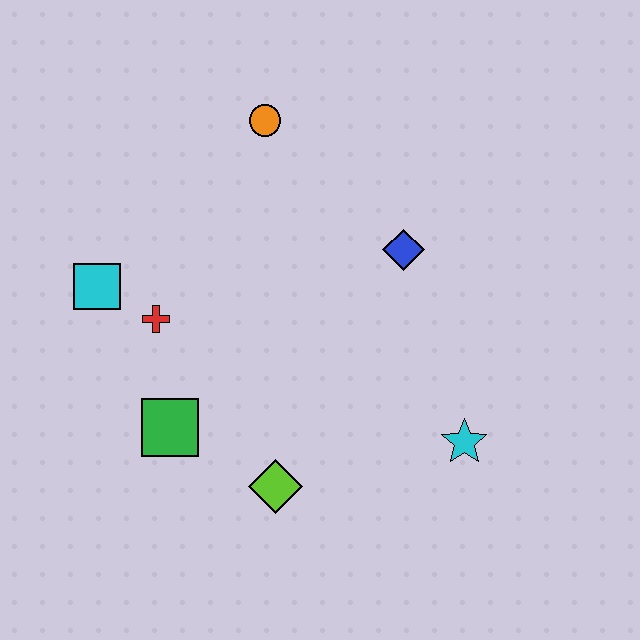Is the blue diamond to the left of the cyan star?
Yes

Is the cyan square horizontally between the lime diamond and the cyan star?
No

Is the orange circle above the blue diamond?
Yes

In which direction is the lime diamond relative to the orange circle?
The lime diamond is below the orange circle.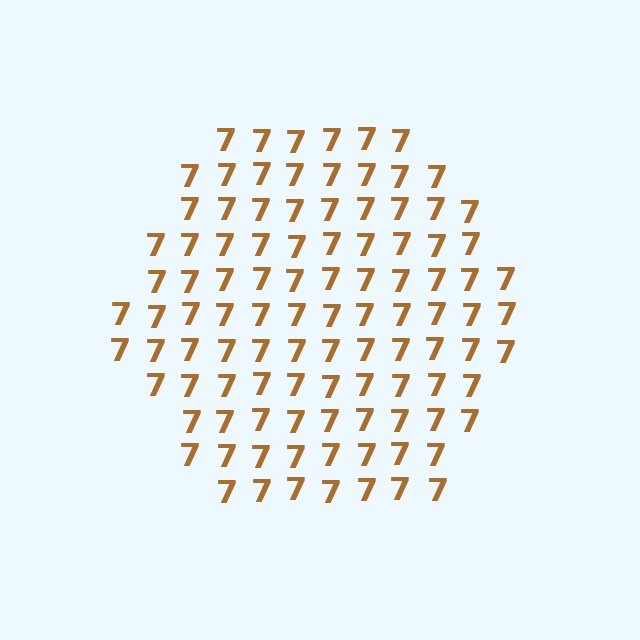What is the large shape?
The large shape is a hexagon.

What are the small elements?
The small elements are digit 7's.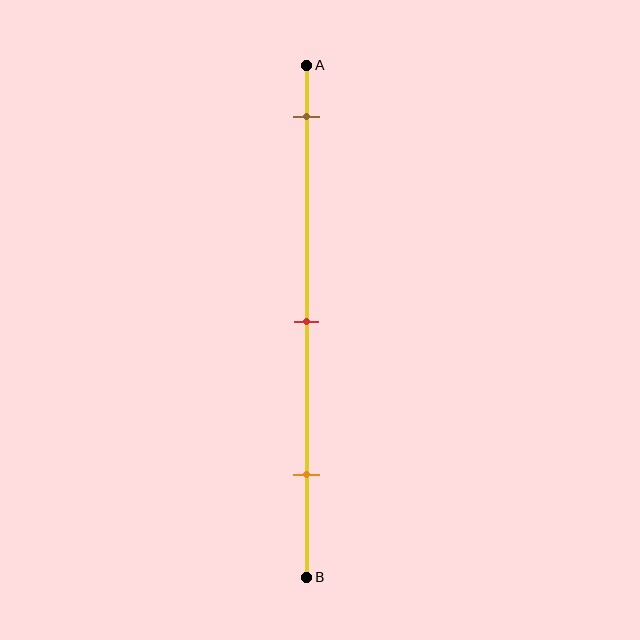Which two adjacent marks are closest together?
The red and orange marks are the closest adjacent pair.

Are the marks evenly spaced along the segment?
Yes, the marks are approximately evenly spaced.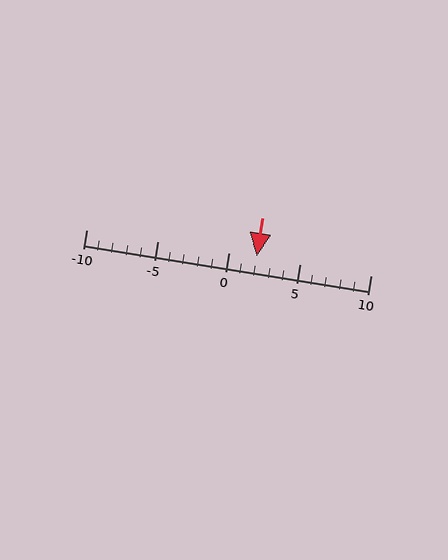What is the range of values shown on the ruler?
The ruler shows values from -10 to 10.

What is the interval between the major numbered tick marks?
The major tick marks are spaced 5 units apart.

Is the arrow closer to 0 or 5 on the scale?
The arrow is closer to 0.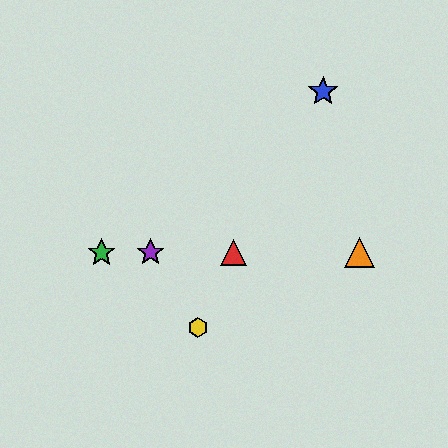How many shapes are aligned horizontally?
4 shapes (the red triangle, the green star, the purple star, the orange triangle) are aligned horizontally.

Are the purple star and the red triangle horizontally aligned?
Yes, both are at y≈253.